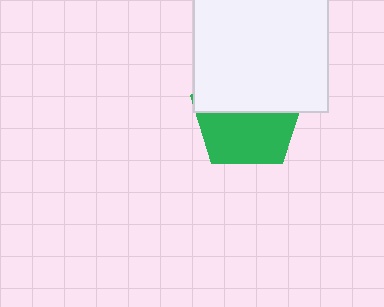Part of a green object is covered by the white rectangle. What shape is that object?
It is a pentagon.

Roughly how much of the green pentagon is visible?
About half of it is visible (roughly 51%).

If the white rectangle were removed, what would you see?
You would see the complete green pentagon.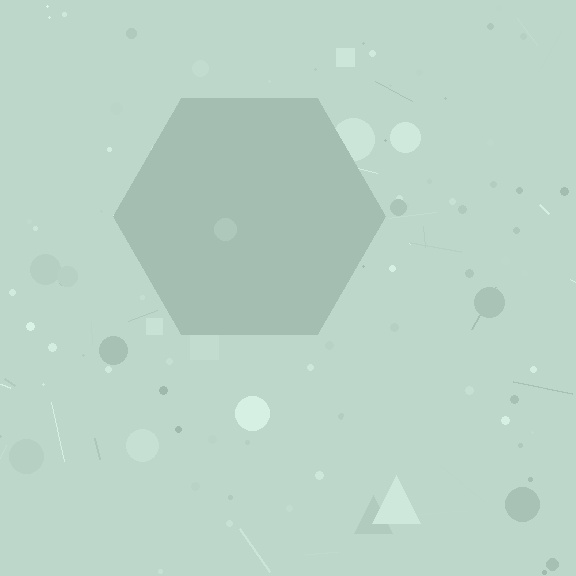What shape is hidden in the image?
A hexagon is hidden in the image.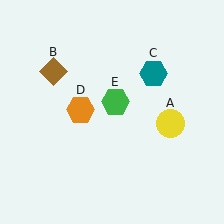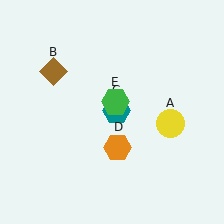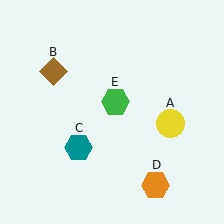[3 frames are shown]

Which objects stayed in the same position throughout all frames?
Yellow circle (object A) and brown diamond (object B) and green hexagon (object E) remained stationary.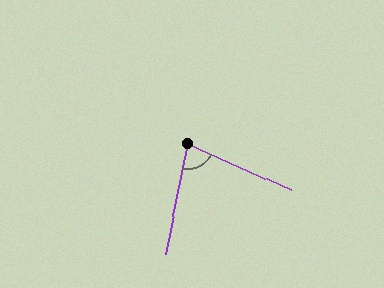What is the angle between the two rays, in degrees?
Approximately 78 degrees.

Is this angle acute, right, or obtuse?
It is acute.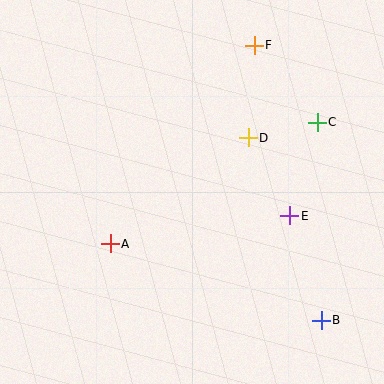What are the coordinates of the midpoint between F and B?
The midpoint between F and B is at (288, 183).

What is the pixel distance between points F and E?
The distance between F and E is 174 pixels.